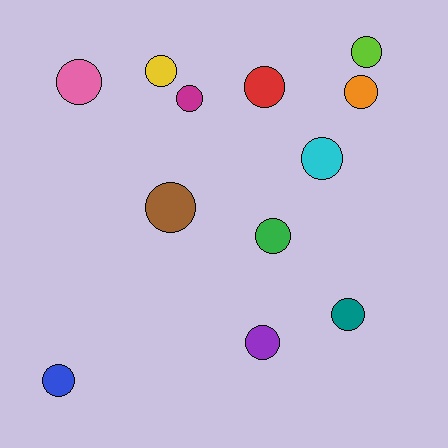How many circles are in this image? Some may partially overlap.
There are 12 circles.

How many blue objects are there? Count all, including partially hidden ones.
There is 1 blue object.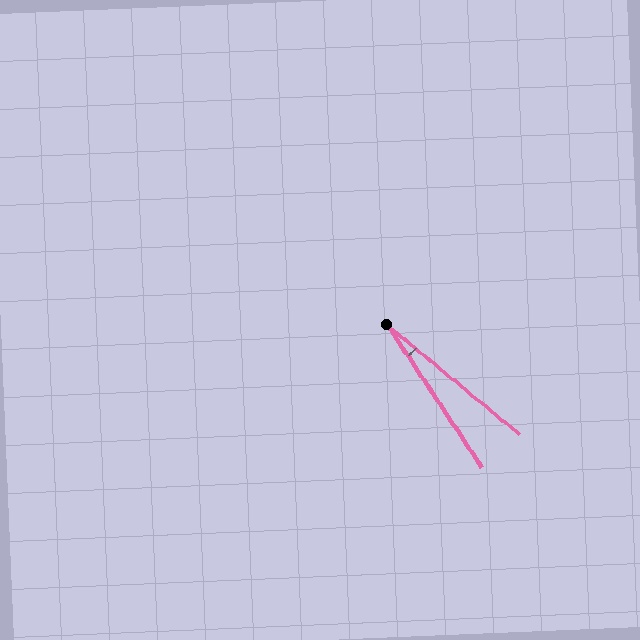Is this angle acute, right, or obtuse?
It is acute.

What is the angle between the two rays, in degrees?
Approximately 17 degrees.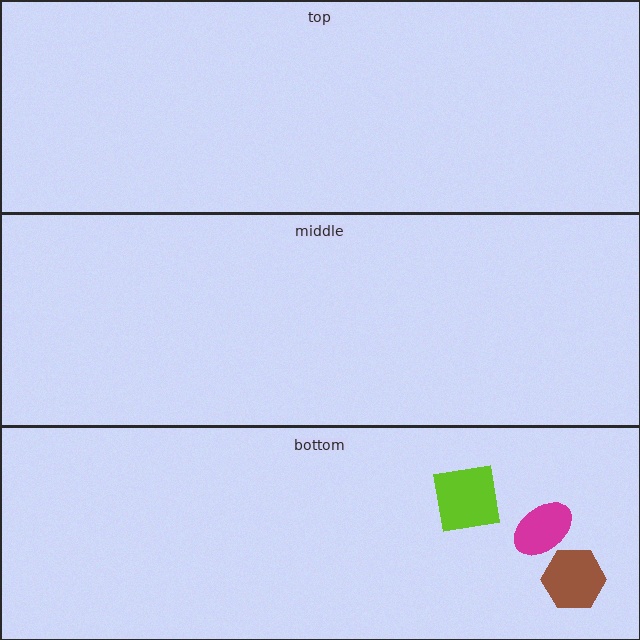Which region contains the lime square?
The bottom region.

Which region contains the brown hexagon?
The bottom region.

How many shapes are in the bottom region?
3.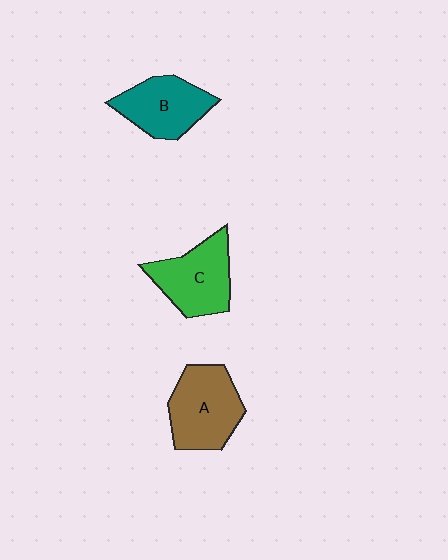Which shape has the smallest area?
Shape B (teal).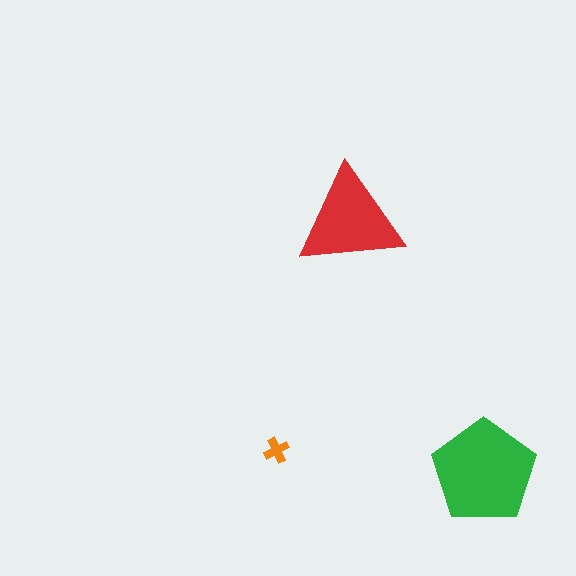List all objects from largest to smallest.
The green pentagon, the red triangle, the orange cross.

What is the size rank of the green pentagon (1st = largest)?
1st.